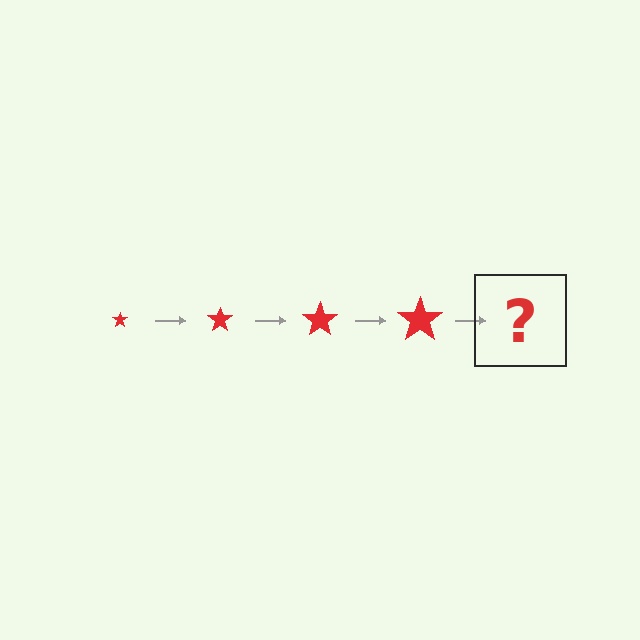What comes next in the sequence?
The next element should be a red star, larger than the previous one.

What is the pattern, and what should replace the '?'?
The pattern is that the star gets progressively larger each step. The '?' should be a red star, larger than the previous one.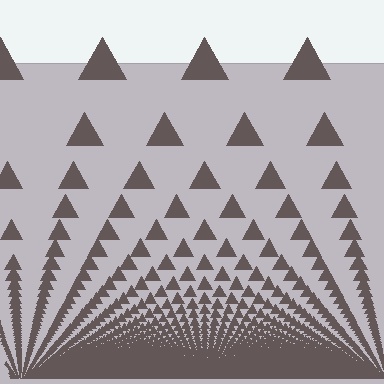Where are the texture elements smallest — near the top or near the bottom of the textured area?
Near the bottom.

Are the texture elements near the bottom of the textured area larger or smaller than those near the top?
Smaller. The gradient is inverted — elements near the bottom are smaller and denser.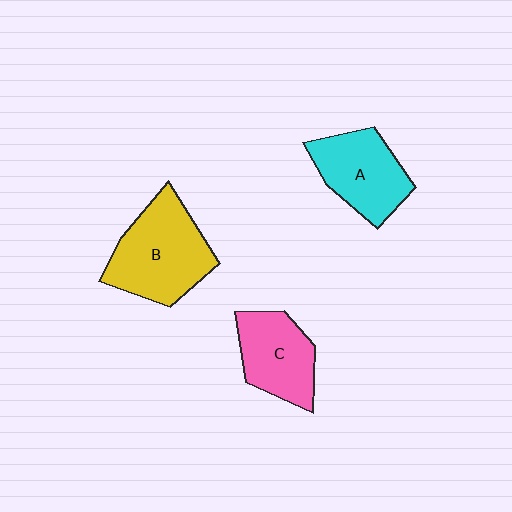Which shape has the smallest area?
Shape C (pink).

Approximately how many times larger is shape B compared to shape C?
Approximately 1.4 times.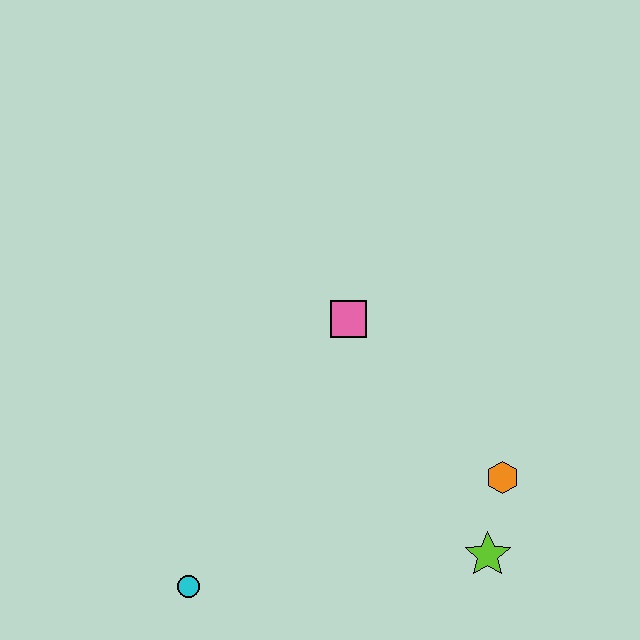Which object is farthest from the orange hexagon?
The cyan circle is farthest from the orange hexagon.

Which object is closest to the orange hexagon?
The lime star is closest to the orange hexagon.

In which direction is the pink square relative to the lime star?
The pink square is above the lime star.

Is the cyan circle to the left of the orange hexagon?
Yes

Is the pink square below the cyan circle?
No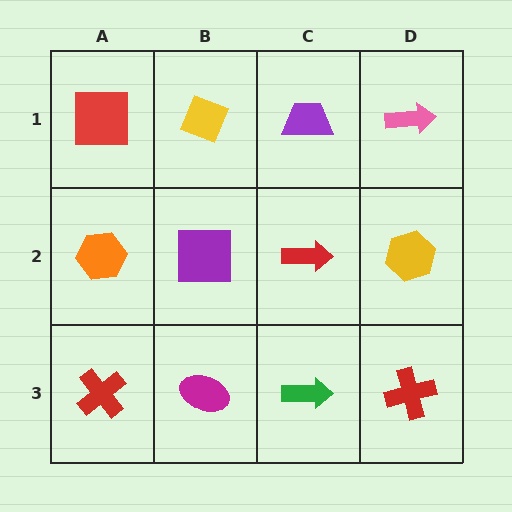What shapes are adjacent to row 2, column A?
A red square (row 1, column A), a red cross (row 3, column A), a purple square (row 2, column B).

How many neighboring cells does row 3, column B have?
3.